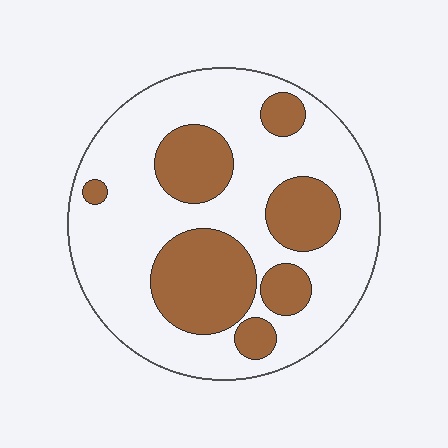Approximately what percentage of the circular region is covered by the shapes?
Approximately 30%.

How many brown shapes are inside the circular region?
7.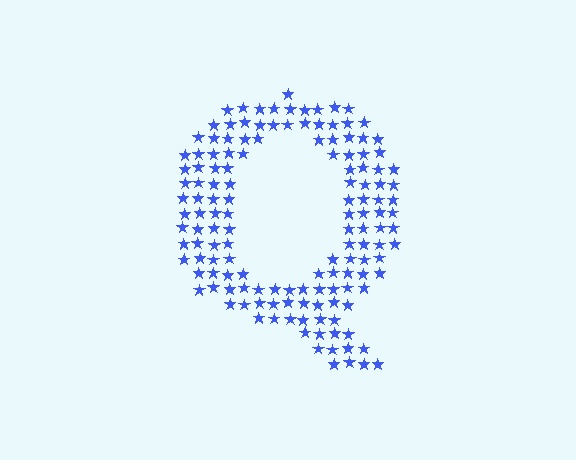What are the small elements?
The small elements are stars.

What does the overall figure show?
The overall figure shows the letter Q.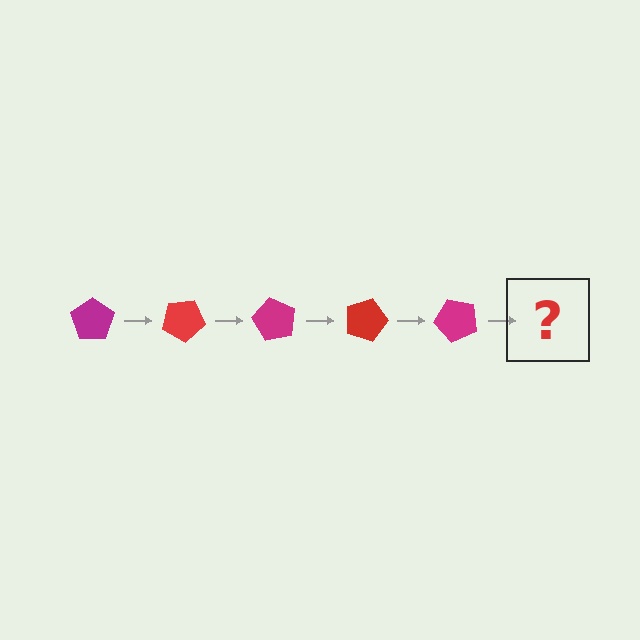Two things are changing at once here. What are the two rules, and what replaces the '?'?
The two rules are that it rotates 30 degrees each step and the color cycles through magenta and red. The '?' should be a red pentagon, rotated 150 degrees from the start.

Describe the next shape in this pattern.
It should be a red pentagon, rotated 150 degrees from the start.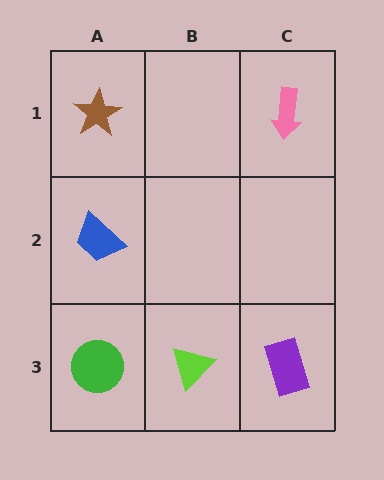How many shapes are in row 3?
3 shapes.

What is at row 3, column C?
A purple rectangle.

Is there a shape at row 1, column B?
No, that cell is empty.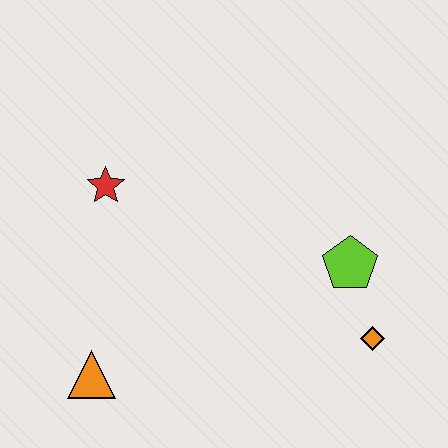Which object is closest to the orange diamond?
The lime pentagon is closest to the orange diamond.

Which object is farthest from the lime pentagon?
The orange triangle is farthest from the lime pentagon.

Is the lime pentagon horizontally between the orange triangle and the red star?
No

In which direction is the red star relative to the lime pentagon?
The red star is to the left of the lime pentagon.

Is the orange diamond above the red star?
No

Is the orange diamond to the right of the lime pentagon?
Yes